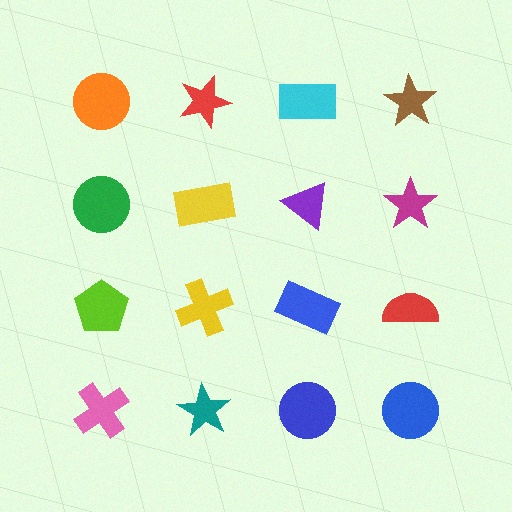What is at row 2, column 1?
A green circle.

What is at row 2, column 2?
A yellow rectangle.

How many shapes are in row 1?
4 shapes.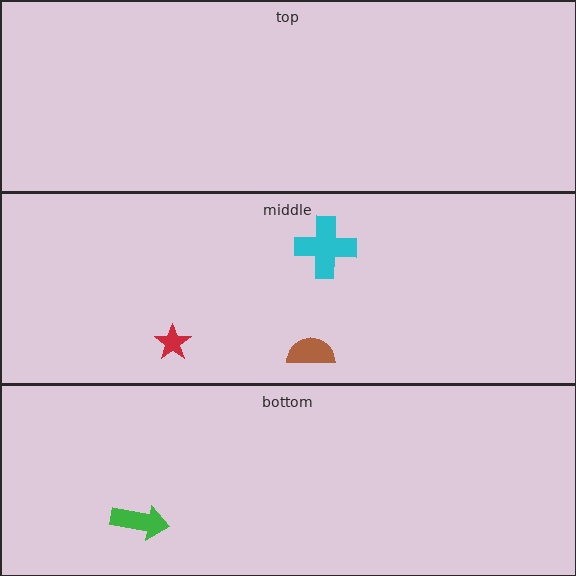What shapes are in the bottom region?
The green arrow.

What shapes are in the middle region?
The brown semicircle, the red star, the cyan cross.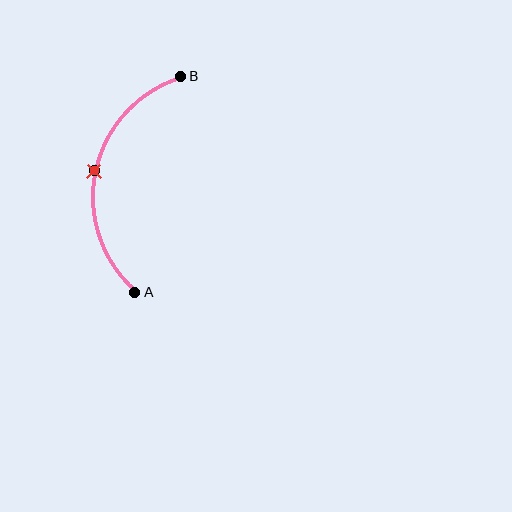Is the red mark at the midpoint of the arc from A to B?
Yes. The red mark lies on the arc at equal arc-length from both A and B — it is the arc midpoint.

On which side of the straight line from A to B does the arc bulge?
The arc bulges to the left of the straight line connecting A and B.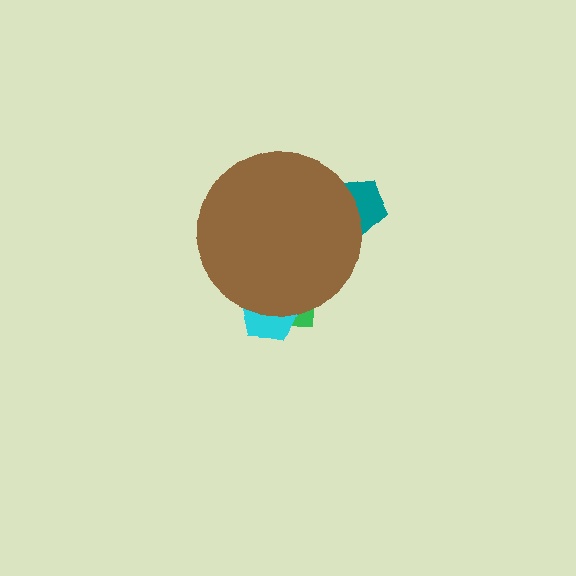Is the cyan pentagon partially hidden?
Yes, the cyan pentagon is partially hidden behind the brown circle.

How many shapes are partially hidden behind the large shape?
3 shapes are partially hidden.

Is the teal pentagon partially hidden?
Yes, the teal pentagon is partially hidden behind the brown circle.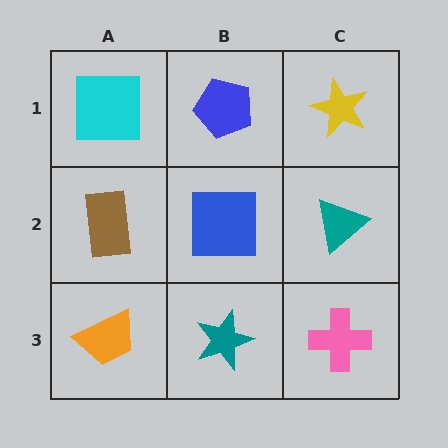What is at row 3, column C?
A pink cross.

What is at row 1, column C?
A yellow star.